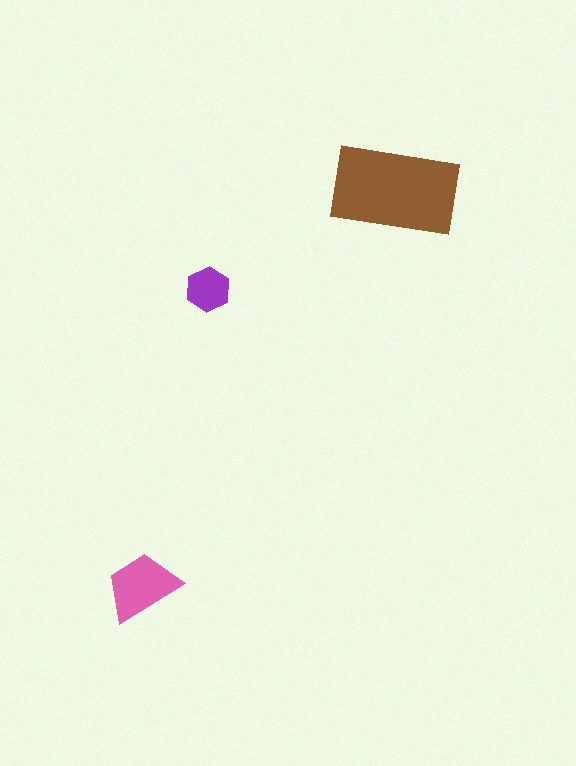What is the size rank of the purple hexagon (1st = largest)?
3rd.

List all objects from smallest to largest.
The purple hexagon, the pink trapezoid, the brown rectangle.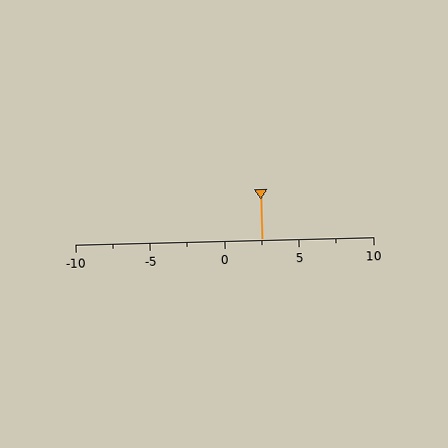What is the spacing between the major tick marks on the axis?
The major ticks are spaced 5 apart.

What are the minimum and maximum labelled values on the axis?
The axis runs from -10 to 10.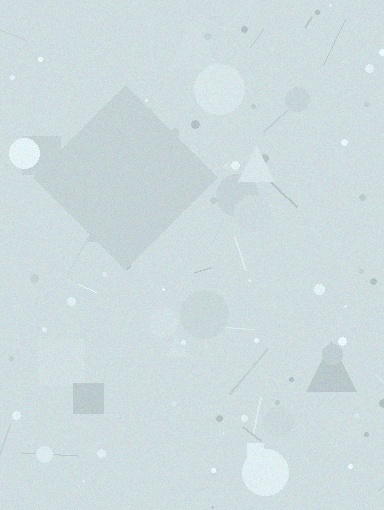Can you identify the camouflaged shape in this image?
The camouflaged shape is a diamond.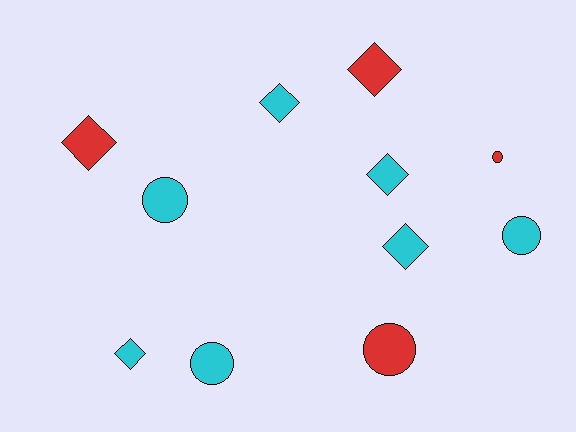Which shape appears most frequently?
Diamond, with 6 objects.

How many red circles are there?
There are 2 red circles.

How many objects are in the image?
There are 11 objects.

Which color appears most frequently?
Cyan, with 7 objects.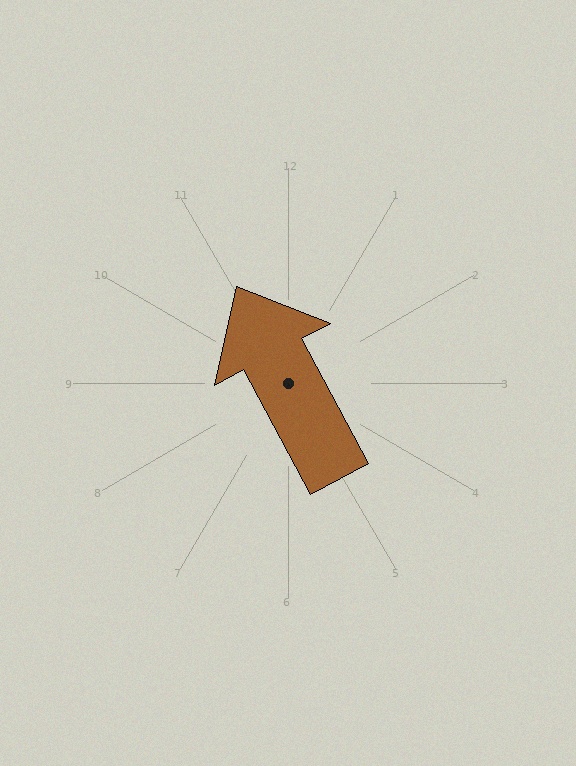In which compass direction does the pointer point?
Northwest.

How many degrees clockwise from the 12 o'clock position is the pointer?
Approximately 332 degrees.